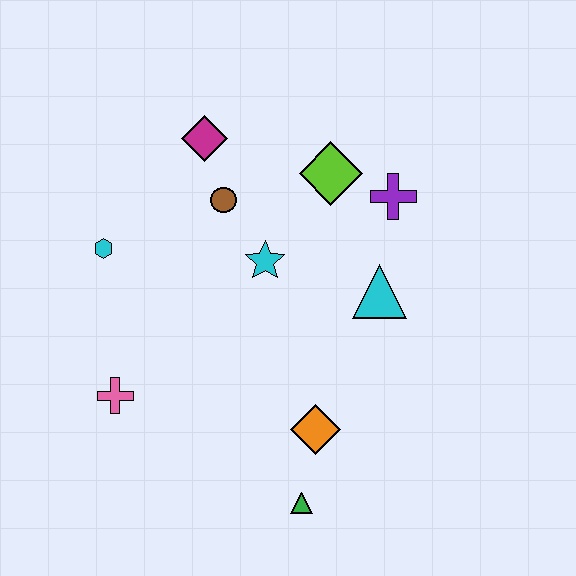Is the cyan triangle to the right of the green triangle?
Yes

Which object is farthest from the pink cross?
The purple cross is farthest from the pink cross.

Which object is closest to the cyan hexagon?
The brown circle is closest to the cyan hexagon.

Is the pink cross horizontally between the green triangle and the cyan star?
No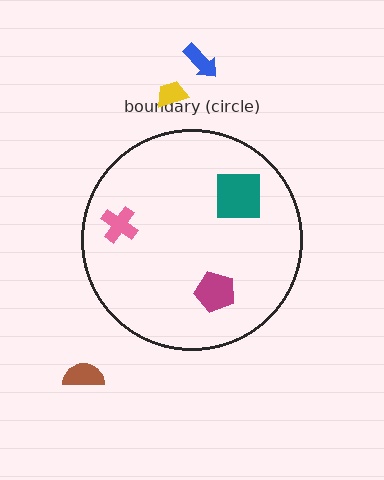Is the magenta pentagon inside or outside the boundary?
Inside.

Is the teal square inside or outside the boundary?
Inside.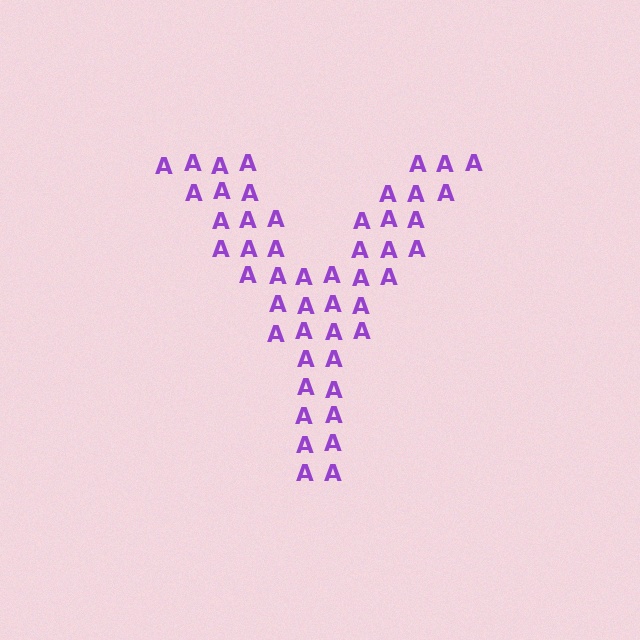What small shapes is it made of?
It is made of small letter A's.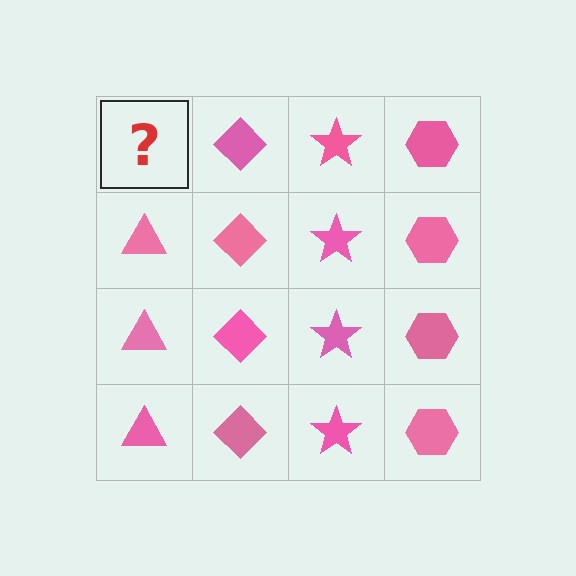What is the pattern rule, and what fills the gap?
The rule is that each column has a consistent shape. The gap should be filled with a pink triangle.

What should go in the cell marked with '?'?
The missing cell should contain a pink triangle.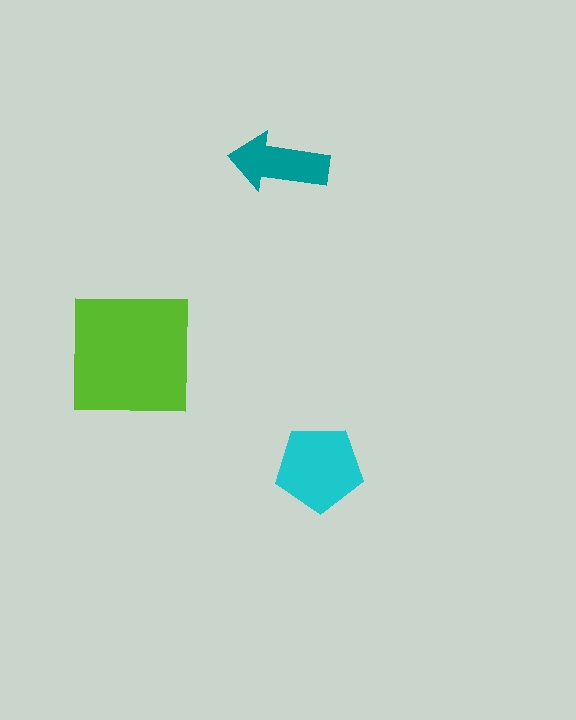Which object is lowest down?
The cyan pentagon is bottommost.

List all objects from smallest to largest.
The teal arrow, the cyan pentagon, the lime square.